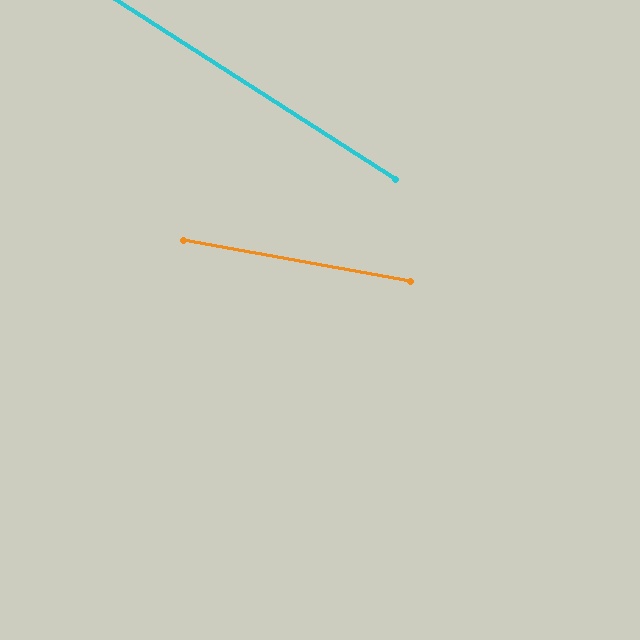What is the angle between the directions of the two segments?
Approximately 22 degrees.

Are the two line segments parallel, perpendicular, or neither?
Neither parallel nor perpendicular — they differ by about 22°.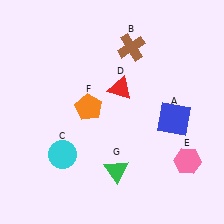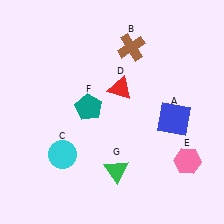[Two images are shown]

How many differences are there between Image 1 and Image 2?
There is 1 difference between the two images.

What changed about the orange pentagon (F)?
In Image 1, F is orange. In Image 2, it changed to teal.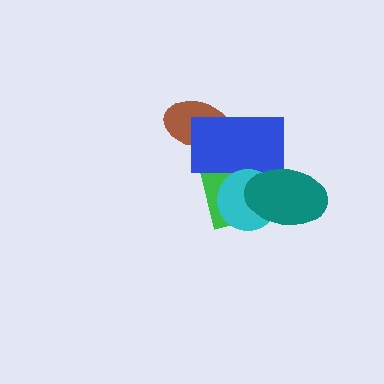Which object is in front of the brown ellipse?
The blue rectangle is in front of the brown ellipse.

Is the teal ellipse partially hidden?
No, no other shape covers it.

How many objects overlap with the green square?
3 objects overlap with the green square.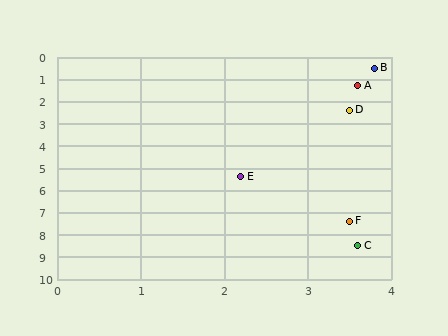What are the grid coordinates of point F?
Point F is at approximately (3.5, 7.4).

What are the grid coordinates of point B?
Point B is at approximately (3.8, 0.5).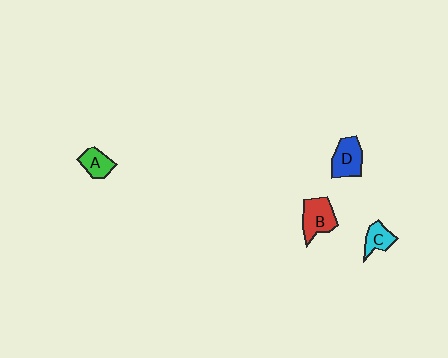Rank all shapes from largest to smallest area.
From largest to smallest: B (red), D (blue), A (green), C (cyan).